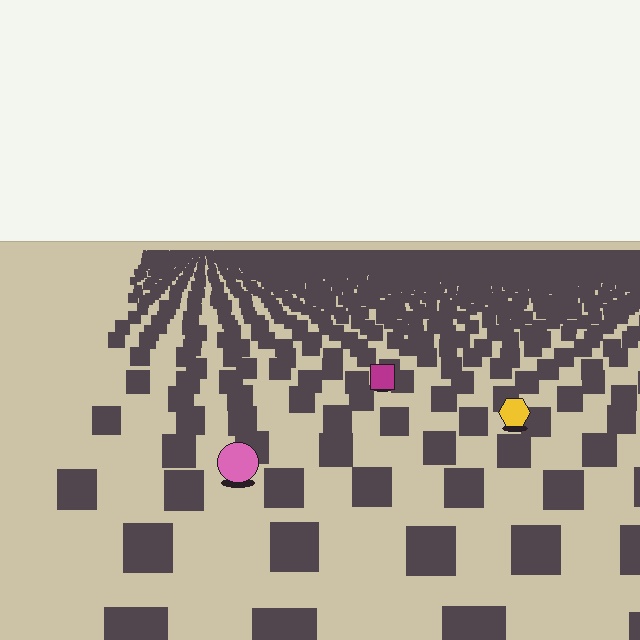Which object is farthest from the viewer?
The magenta square is farthest from the viewer. It appears smaller and the ground texture around it is denser.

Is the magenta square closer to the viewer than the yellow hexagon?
No. The yellow hexagon is closer — you can tell from the texture gradient: the ground texture is coarser near it.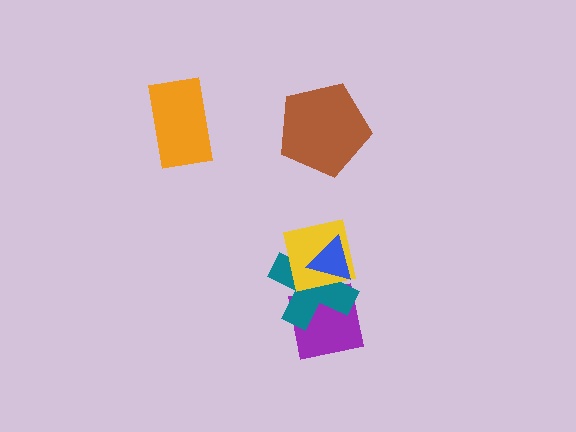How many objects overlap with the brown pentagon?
0 objects overlap with the brown pentagon.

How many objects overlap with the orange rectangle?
0 objects overlap with the orange rectangle.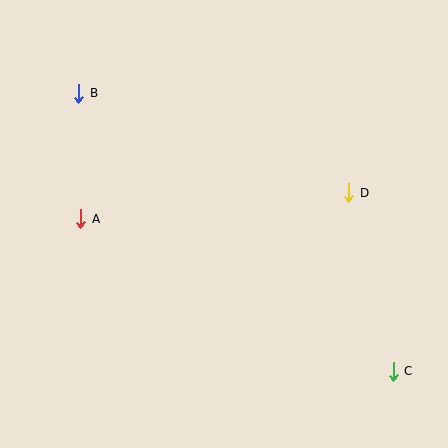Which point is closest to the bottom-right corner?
Point C is closest to the bottom-right corner.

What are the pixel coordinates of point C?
Point C is at (393, 371).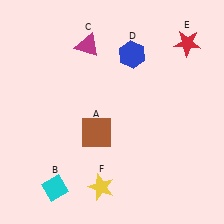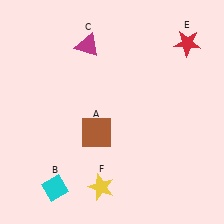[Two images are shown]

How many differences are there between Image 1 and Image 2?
There is 1 difference between the two images.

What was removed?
The blue hexagon (D) was removed in Image 2.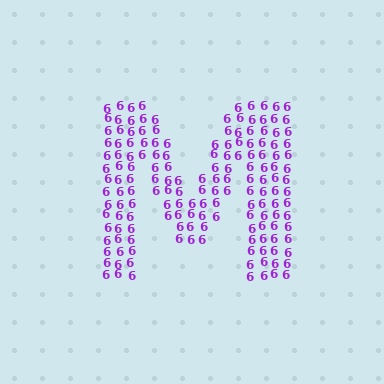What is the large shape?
The large shape is the letter M.